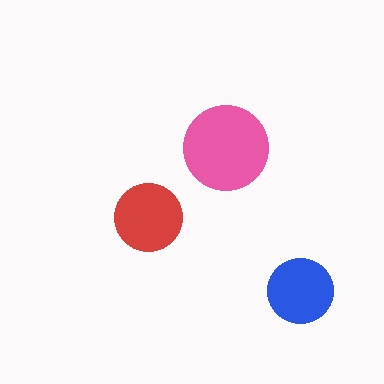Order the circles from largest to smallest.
the pink one, the red one, the blue one.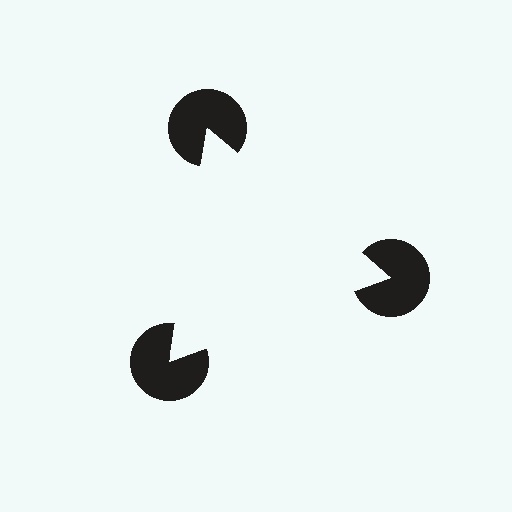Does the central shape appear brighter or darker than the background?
It typically appears slightly brighter than the background, even though no actual brightness change is drawn.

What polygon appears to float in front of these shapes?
An illusory triangle — its edges are inferred from the aligned wedge cuts in the pac-man discs, not physically drawn.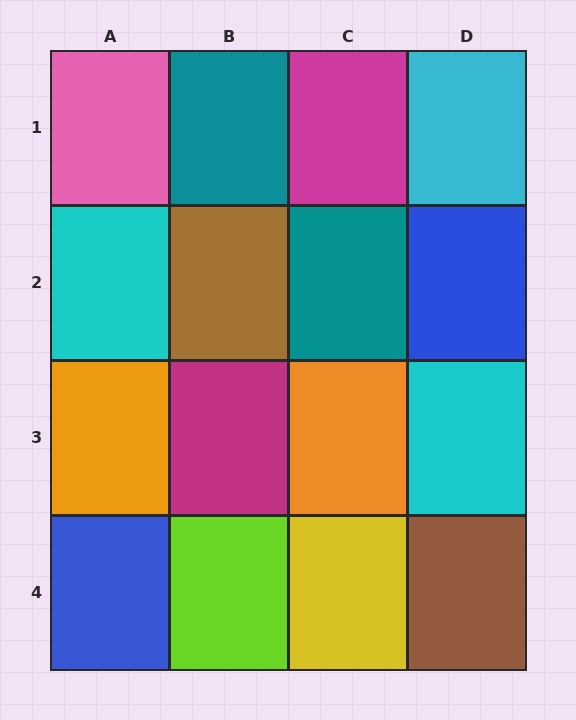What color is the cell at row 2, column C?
Teal.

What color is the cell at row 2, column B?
Brown.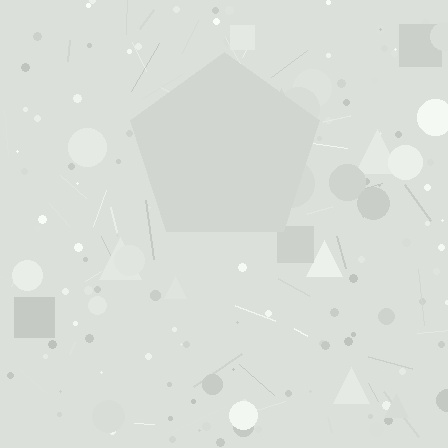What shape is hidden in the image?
A pentagon is hidden in the image.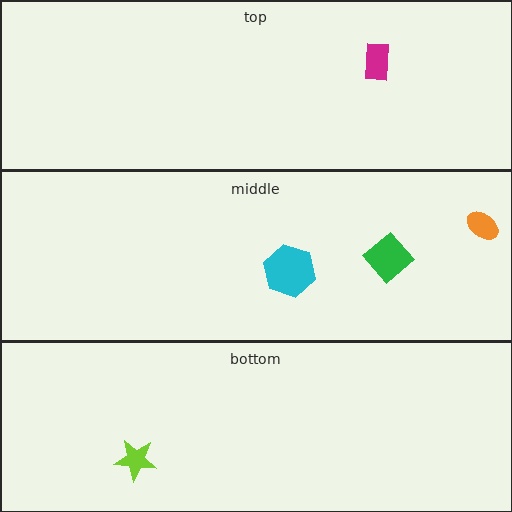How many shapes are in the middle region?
3.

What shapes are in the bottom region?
The lime star.